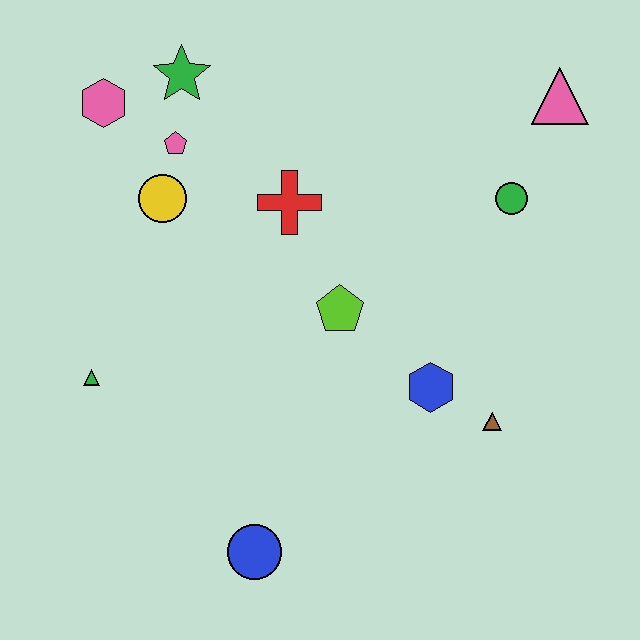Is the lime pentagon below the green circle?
Yes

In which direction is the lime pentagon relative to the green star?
The lime pentagon is below the green star.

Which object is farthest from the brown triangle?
The pink hexagon is farthest from the brown triangle.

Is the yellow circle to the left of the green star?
Yes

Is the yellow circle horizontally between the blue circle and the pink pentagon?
No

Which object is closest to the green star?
The pink pentagon is closest to the green star.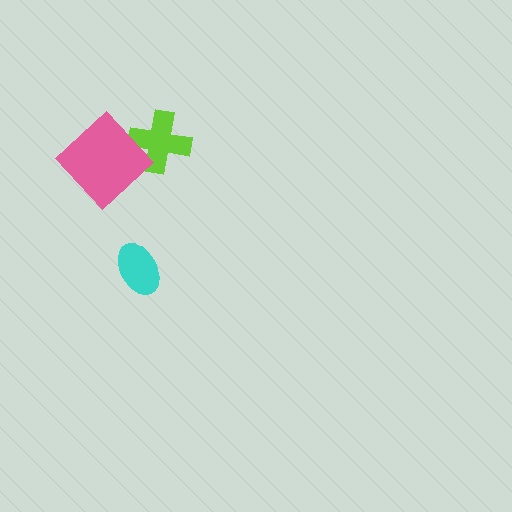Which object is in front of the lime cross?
The pink diamond is in front of the lime cross.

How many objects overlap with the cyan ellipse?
0 objects overlap with the cyan ellipse.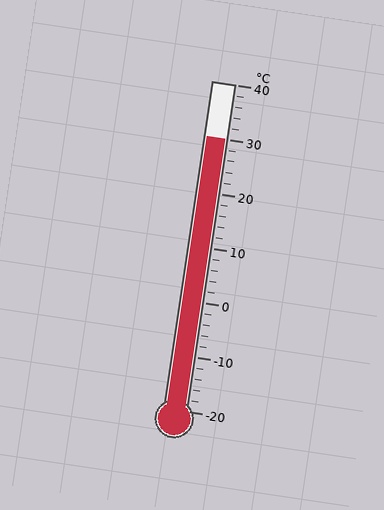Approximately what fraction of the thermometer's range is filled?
The thermometer is filled to approximately 85% of its range.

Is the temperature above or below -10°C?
The temperature is above -10°C.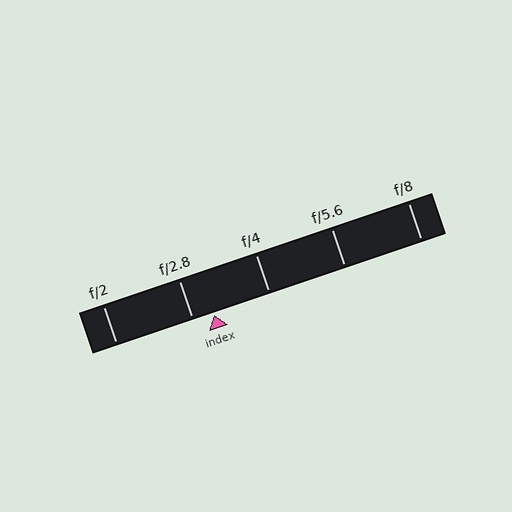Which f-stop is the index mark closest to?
The index mark is closest to f/2.8.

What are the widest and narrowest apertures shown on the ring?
The widest aperture shown is f/2 and the narrowest is f/8.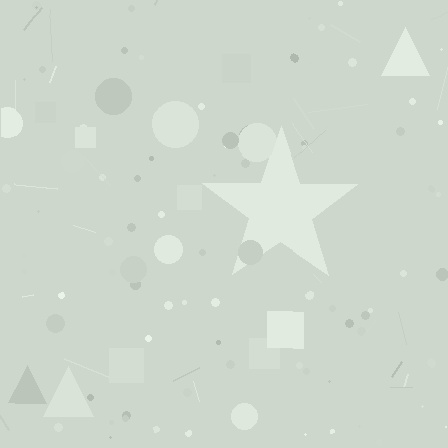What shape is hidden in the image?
A star is hidden in the image.